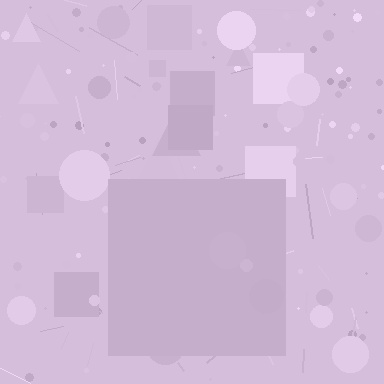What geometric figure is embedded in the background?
A square is embedded in the background.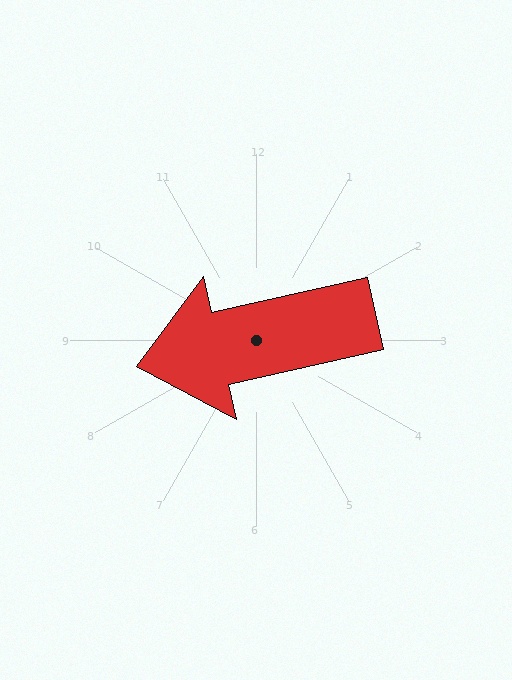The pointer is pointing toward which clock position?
Roughly 9 o'clock.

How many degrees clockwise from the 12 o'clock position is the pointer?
Approximately 257 degrees.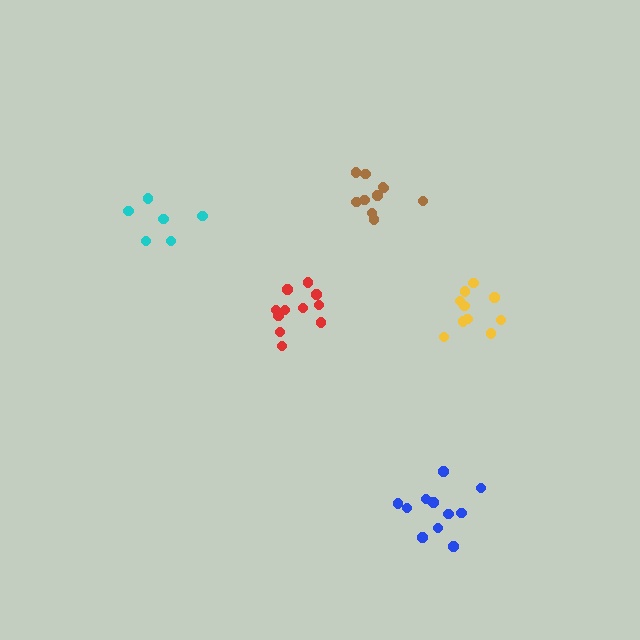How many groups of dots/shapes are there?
There are 5 groups.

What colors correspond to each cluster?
The clusters are colored: yellow, red, brown, cyan, blue.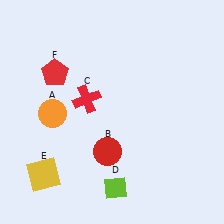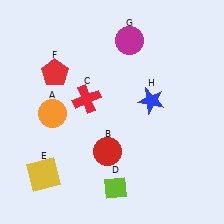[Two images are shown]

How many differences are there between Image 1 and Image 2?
There are 2 differences between the two images.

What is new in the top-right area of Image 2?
A blue star (H) was added in the top-right area of Image 2.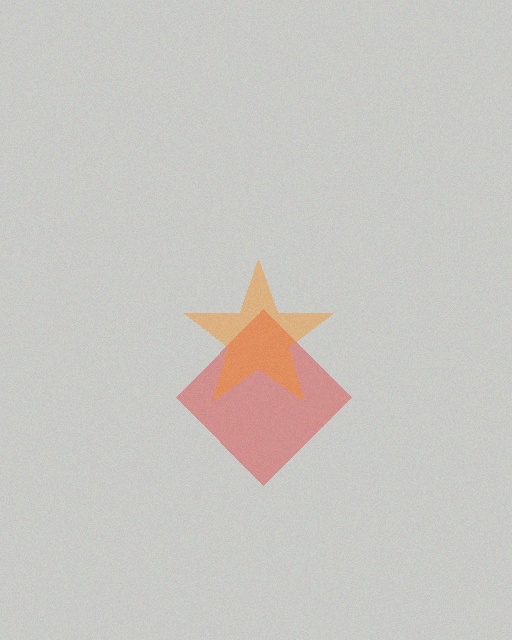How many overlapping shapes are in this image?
There are 2 overlapping shapes in the image.